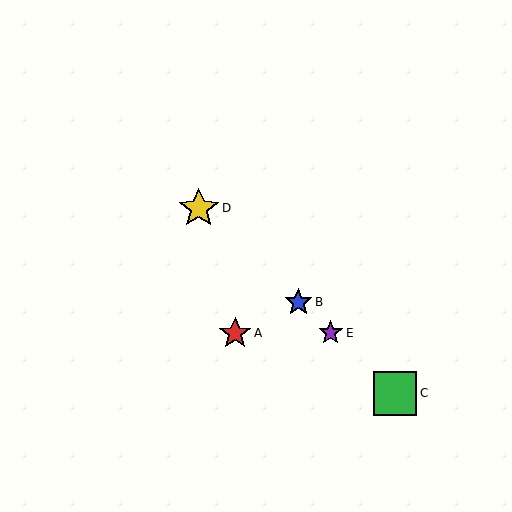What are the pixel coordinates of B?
Object B is at (298, 302).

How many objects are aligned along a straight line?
4 objects (B, C, D, E) are aligned along a straight line.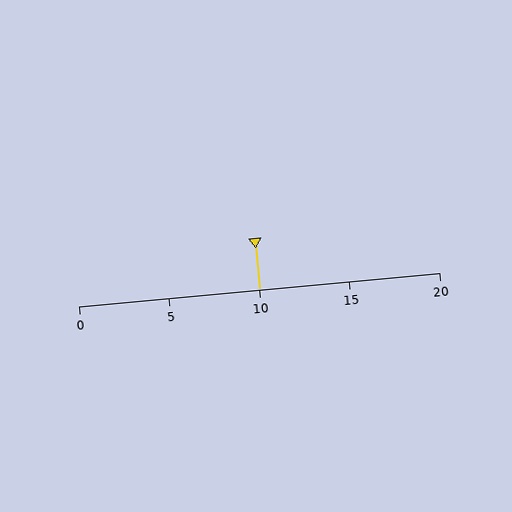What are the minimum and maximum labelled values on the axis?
The axis runs from 0 to 20.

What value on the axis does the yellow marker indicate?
The marker indicates approximately 10.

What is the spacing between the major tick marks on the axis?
The major ticks are spaced 5 apart.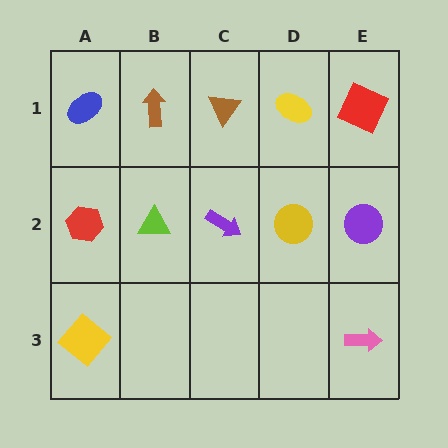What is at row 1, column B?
A brown arrow.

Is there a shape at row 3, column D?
No, that cell is empty.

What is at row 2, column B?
A lime triangle.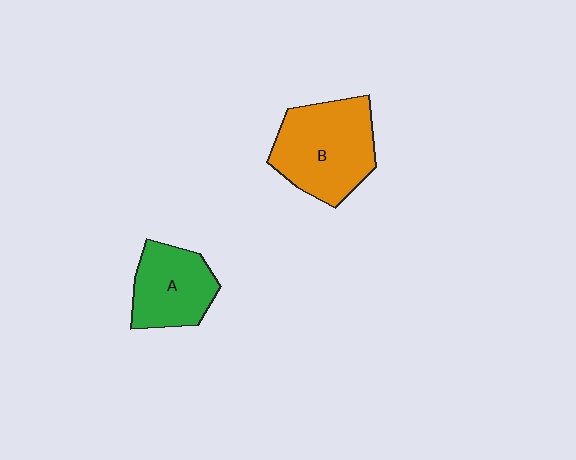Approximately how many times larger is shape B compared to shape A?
Approximately 1.4 times.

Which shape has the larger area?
Shape B (orange).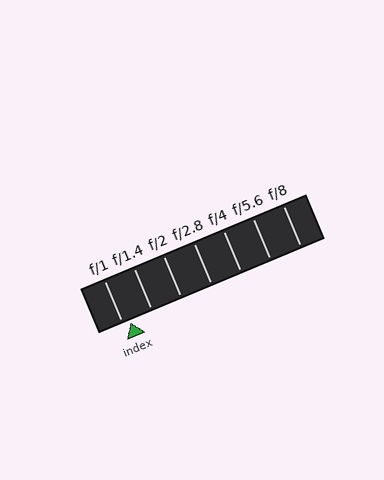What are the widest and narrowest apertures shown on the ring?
The widest aperture shown is f/1 and the narrowest is f/8.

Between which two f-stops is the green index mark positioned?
The index mark is between f/1 and f/1.4.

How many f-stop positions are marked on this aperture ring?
There are 7 f-stop positions marked.